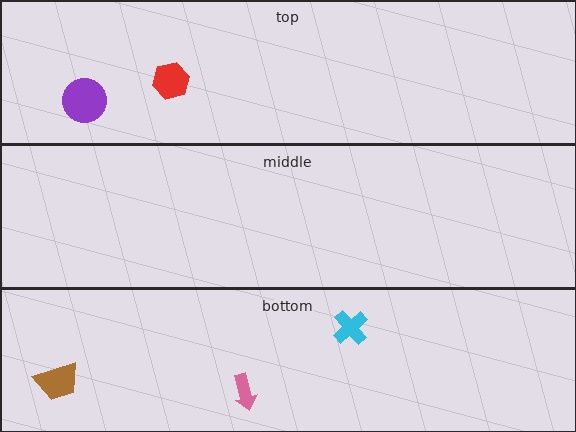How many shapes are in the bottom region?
3.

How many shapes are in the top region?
2.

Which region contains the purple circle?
The top region.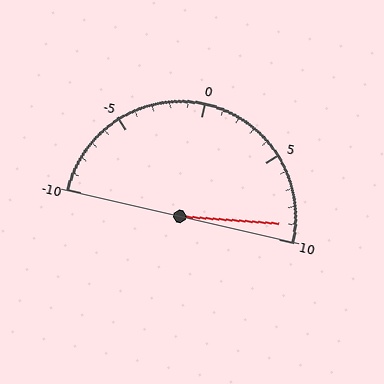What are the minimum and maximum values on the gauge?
The gauge ranges from -10 to 10.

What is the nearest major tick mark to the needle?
The nearest major tick mark is 10.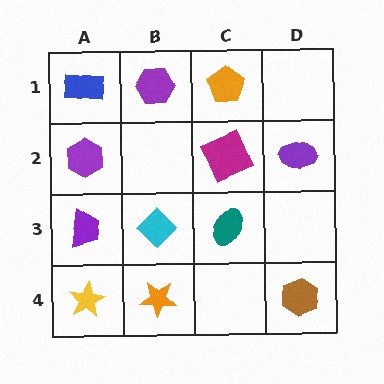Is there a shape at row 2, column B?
No, that cell is empty.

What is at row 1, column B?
A purple hexagon.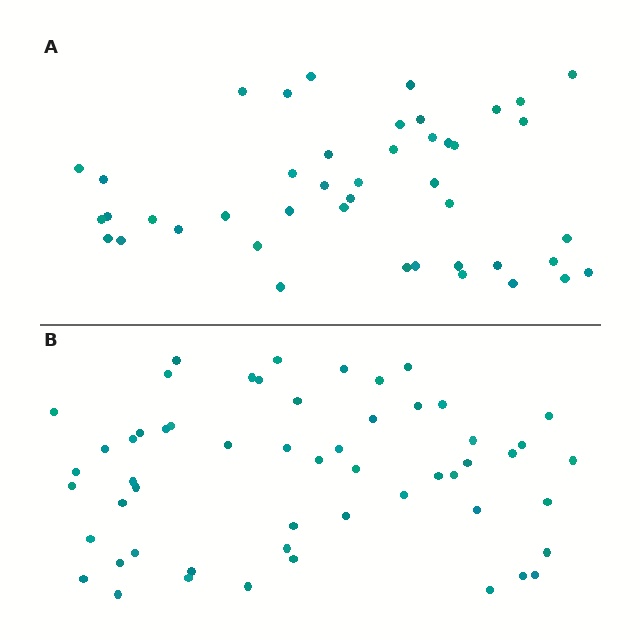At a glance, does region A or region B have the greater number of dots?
Region B (the bottom region) has more dots.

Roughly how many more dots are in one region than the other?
Region B has roughly 12 or so more dots than region A.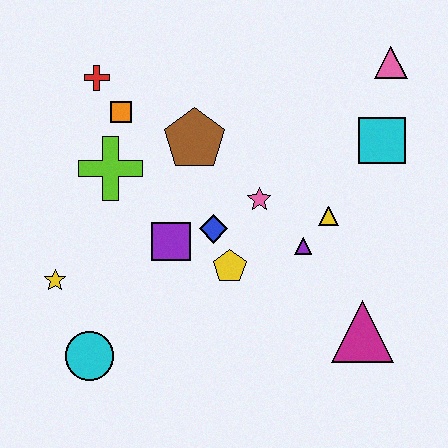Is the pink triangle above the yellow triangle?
Yes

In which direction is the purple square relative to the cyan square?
The purple square is to the left of the cyan square.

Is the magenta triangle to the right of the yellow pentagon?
Yes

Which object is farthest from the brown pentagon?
The magenta triangle is farthest from the brown pentagon.